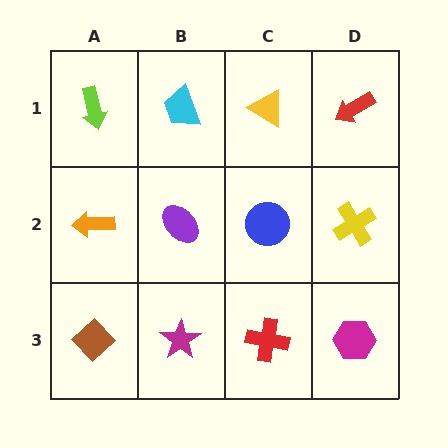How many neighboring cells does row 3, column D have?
2.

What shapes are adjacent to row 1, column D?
A yellow cross (row 2, column D), a yellow triangle (row 1, column C).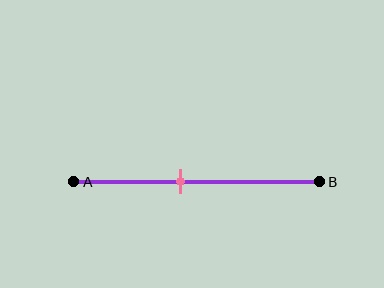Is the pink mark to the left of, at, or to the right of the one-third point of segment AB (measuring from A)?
The pink mark is to the right of the one-third point of segment AB.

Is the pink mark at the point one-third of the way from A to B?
No, the mark is at about 45% from A, not at the 33% one-third point.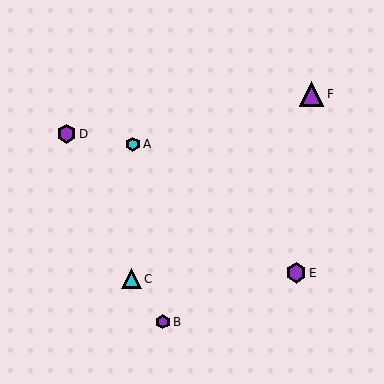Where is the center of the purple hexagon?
The center of the purple hexagon is at (296, 273).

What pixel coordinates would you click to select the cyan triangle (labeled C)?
Click at (131, 279) to select the cyan triangle C.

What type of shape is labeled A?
Shape A is a cyan hexagon.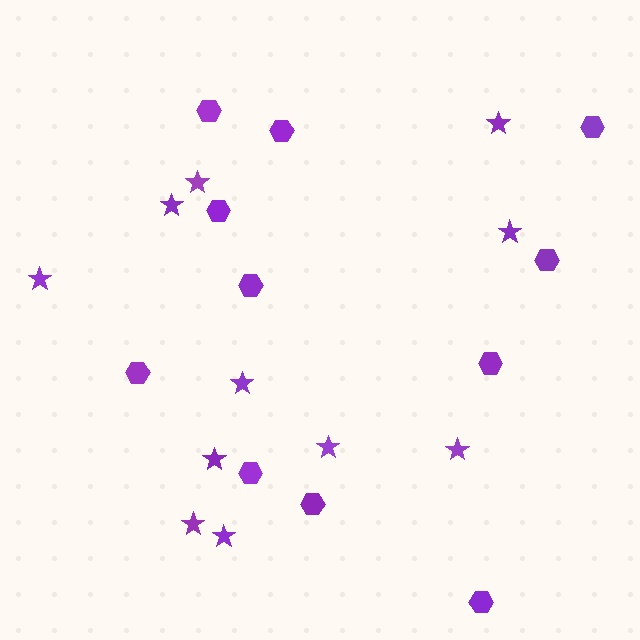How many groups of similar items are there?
There are 2 groups: one group of stars (11) and one group of hexagons (11).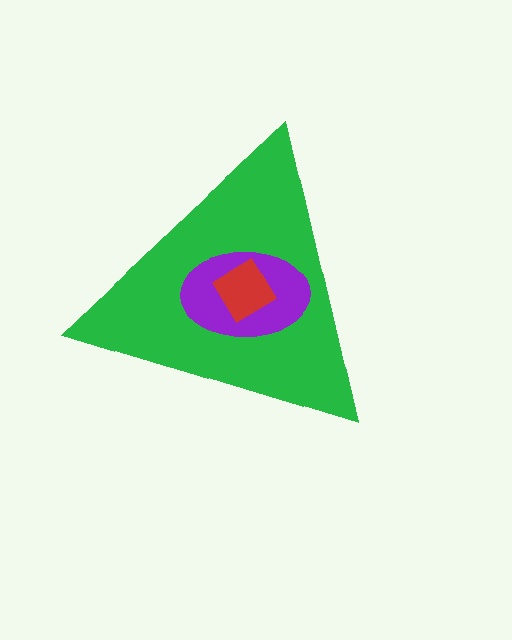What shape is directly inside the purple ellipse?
The red diamond.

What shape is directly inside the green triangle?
The purple ellipse.